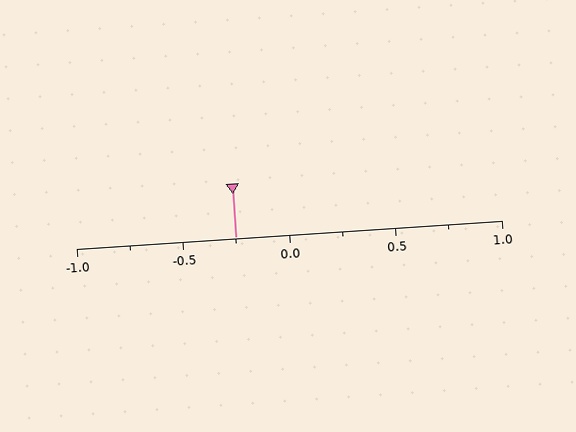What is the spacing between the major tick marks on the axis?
The major ticks are spaced 0.5 apart.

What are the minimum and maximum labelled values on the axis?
The axis runs from -1.0 to 1.0.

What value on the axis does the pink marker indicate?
The marker indicates approximately -0.25.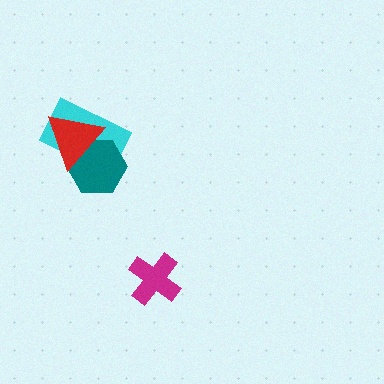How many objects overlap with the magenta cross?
0 objects overlap with the magenta cross.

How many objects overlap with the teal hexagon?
2 objects overlap with the teal hexagon.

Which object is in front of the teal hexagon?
The red triangle is in front of the teal hexagon.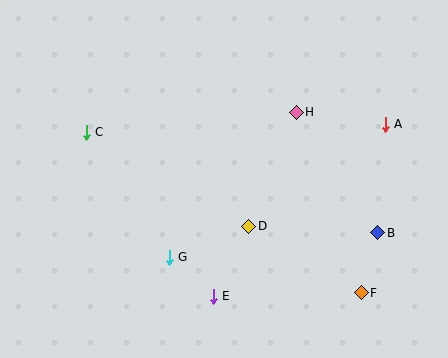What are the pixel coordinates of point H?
Point H is at (296, 112).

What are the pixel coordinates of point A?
Point A is at (385, 124).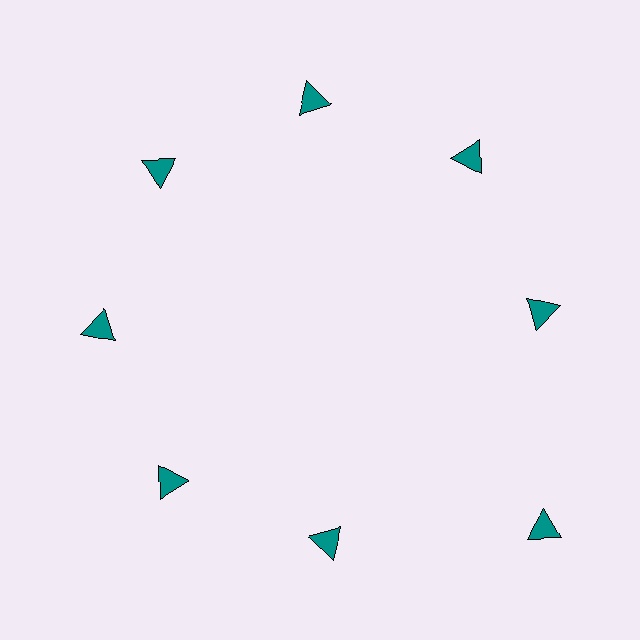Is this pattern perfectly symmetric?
No. The 8 teal triangles are arranged in a ring, but one element near the 4 o'clock position is pushed outward from the center, breaking the 8-fold rotational symmetry.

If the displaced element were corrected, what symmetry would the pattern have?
It would have 8-fold rotational symmetry — the pattern would map onto itself every 45 degrees.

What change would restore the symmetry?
The symmetry would be restored by moving it inward, back onto the ring so that all 8 triangles sit at equal angles and equal distance from the center.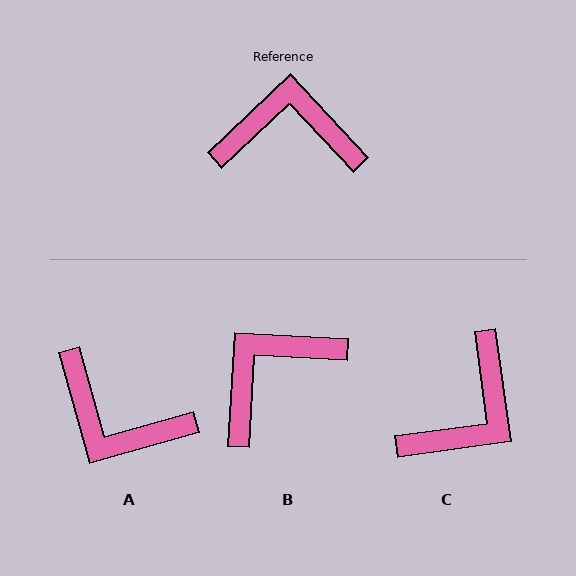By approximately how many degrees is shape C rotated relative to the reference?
Approximately 125 degrees clockwise.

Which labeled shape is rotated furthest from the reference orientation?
A, about 152 degrees away.